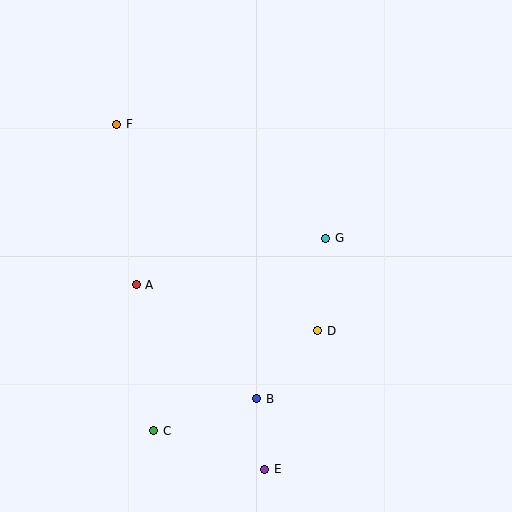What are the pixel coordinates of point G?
Point G is at (326, 238).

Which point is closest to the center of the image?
Point G at (326, 238) is closest to the center.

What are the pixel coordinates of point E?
Point E is at (265, 469).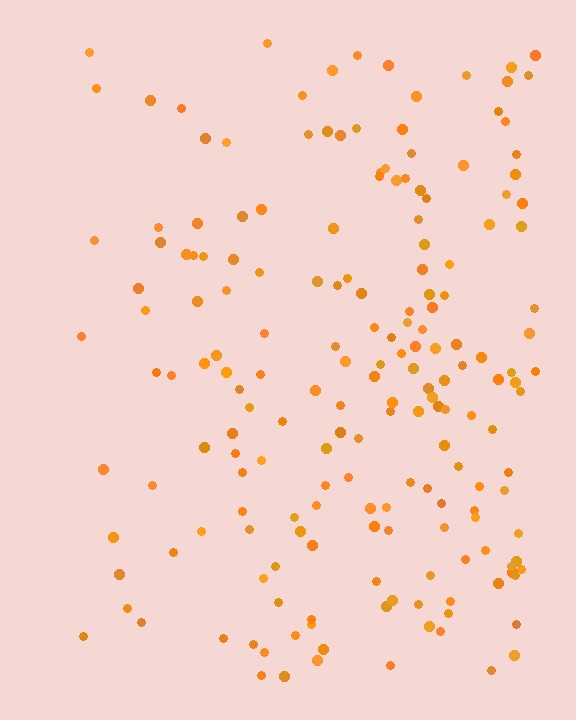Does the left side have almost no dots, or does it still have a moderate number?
Still a moderate number, just noticeably fewer than the right.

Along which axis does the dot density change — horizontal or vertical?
Horizontal.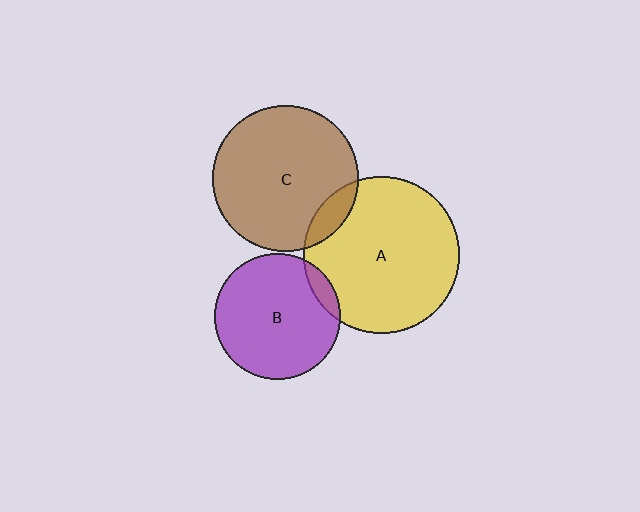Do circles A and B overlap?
Yes.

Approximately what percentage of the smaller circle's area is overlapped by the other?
Approximately 10%.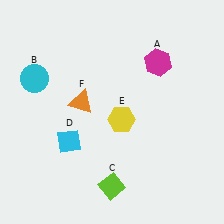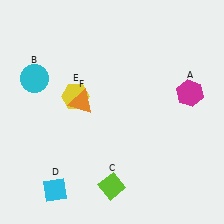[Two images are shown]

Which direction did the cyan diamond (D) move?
The cyan diamond (D) moved down.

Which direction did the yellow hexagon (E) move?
The yellow hexagon (E) moved left.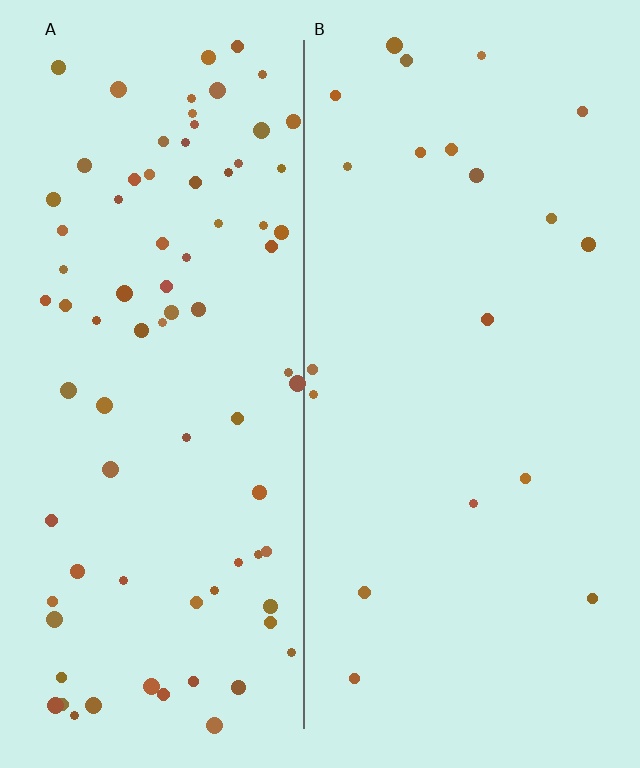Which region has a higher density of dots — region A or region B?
A (the left).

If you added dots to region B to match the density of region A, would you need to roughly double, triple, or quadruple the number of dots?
Approximately quadruple.